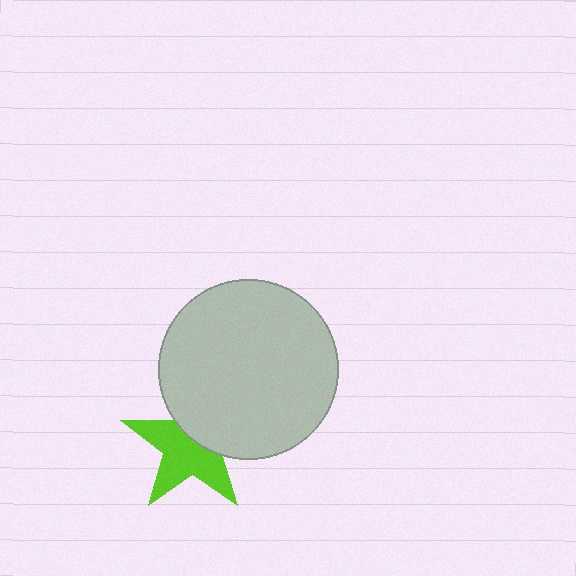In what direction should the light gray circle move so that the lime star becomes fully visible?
The light gray circle should move toward the upper-right. That is the shortest direction to clear the overlap and leave the lime star fully visible.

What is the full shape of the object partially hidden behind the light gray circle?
The partially hidden object is a lime star.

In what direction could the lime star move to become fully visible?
The lime star could move toward the lower-left. That would shift it out from behind the light gray circle entirely.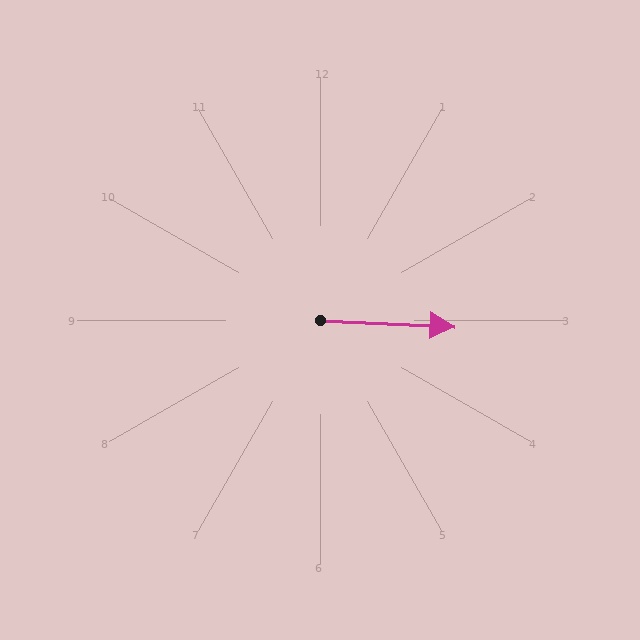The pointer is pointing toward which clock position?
Roughly 3 o'clock.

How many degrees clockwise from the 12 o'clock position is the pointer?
Approximately 93 degrees.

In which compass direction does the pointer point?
East.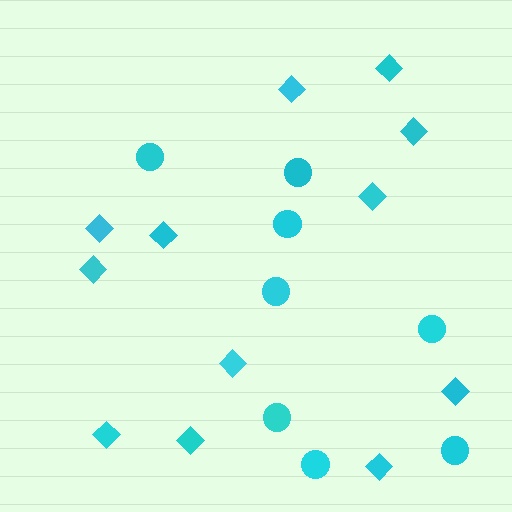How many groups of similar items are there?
There are 2 groups: one group of circles (8) and one group of diamonds (12).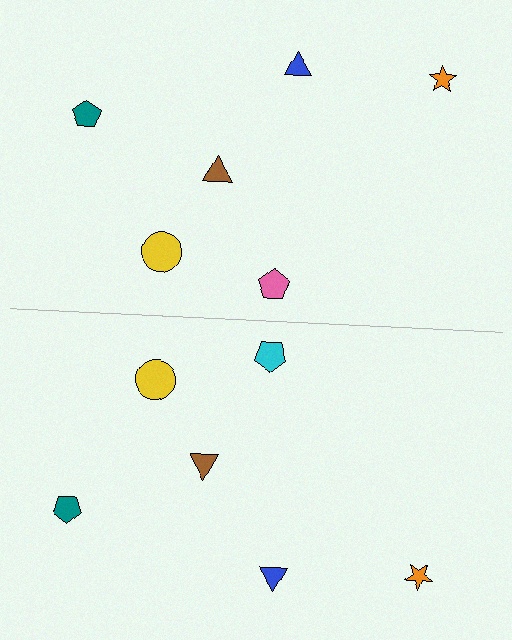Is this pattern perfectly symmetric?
No, the pattern is not perfectly symmetric. The cyan pentagon on the bottom side breaks the symmetry — its mirror counterpart is pink.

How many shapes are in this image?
There are 12 shapes in this image.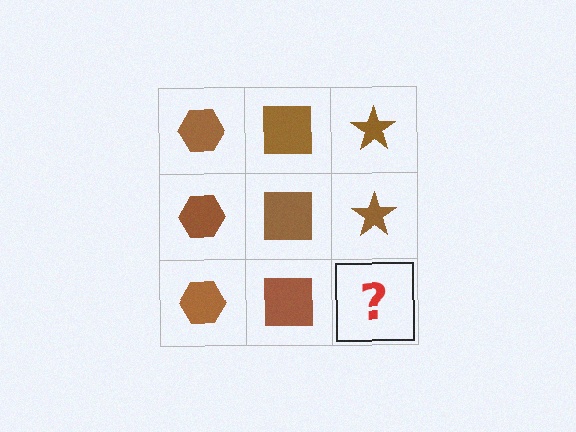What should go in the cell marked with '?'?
The missing cell should contain a brown star.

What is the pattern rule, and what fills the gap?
The rule is that each column has a consistent shape. The gap should be filled with a brown star.